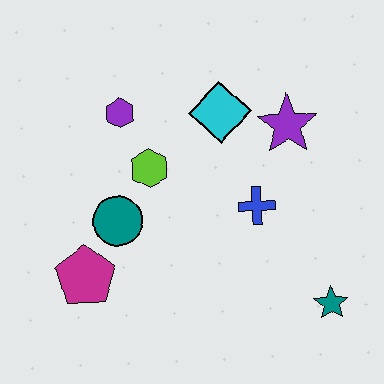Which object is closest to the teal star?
The blue cross is closest to the teal star.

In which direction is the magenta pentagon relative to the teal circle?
The magenta pentagon is below the teal circle.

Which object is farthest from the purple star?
The magenta pentagon is farthest from the purple star.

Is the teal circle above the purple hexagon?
No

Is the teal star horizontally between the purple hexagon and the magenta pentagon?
No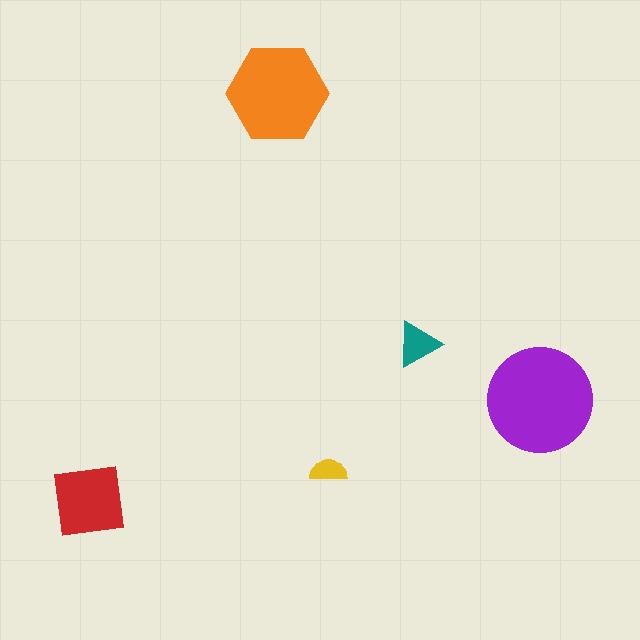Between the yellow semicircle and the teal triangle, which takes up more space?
The teal triangle.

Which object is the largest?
The purple circle.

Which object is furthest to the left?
The red square is leftmost.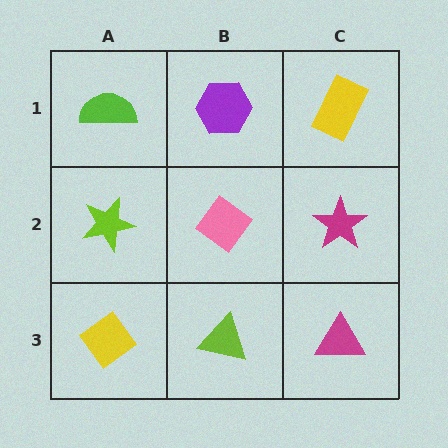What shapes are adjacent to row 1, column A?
A lime star (row 2, column A), a purple hexagon (row 1, column B).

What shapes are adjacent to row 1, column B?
A pink diamond (row 2, column B), a lime semicircle (row 1, column A), a yellow rectangle (row 1, column C).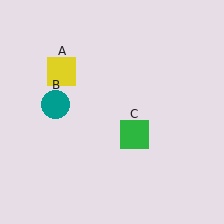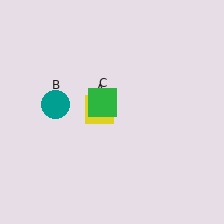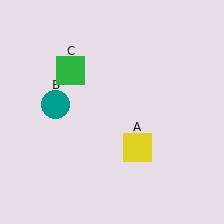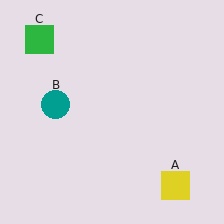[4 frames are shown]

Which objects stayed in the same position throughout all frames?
Teal circle (object B) remained stationary.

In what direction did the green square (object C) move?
The green square (object C) moved up and to the left.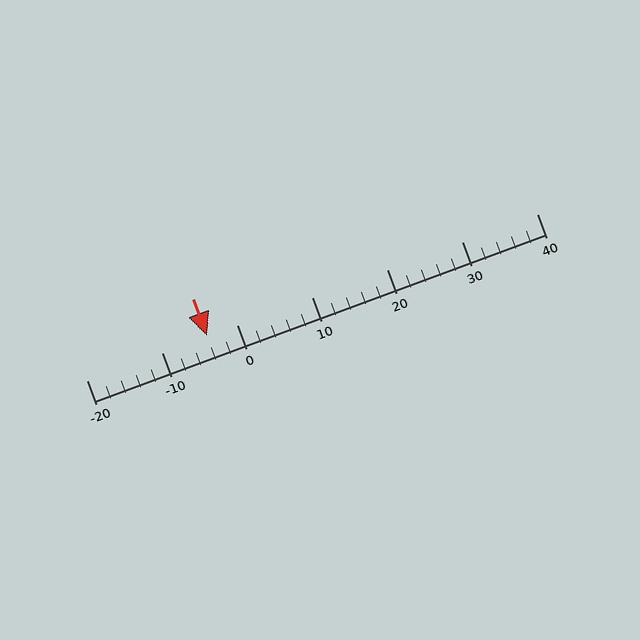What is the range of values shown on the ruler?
The ruler shows values from -20 to 40.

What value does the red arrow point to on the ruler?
The red arrow points to approximately -4.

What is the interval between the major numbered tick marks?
The major tick marks are spaced 10 units apart.